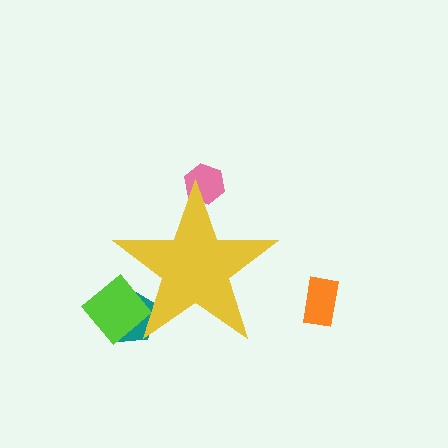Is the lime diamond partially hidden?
Yes, the lime diamond is partially hidden behind the yellow star.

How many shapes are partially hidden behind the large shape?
3 shapes are partially hidden.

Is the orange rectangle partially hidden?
No, the orange rectangle is fully visible.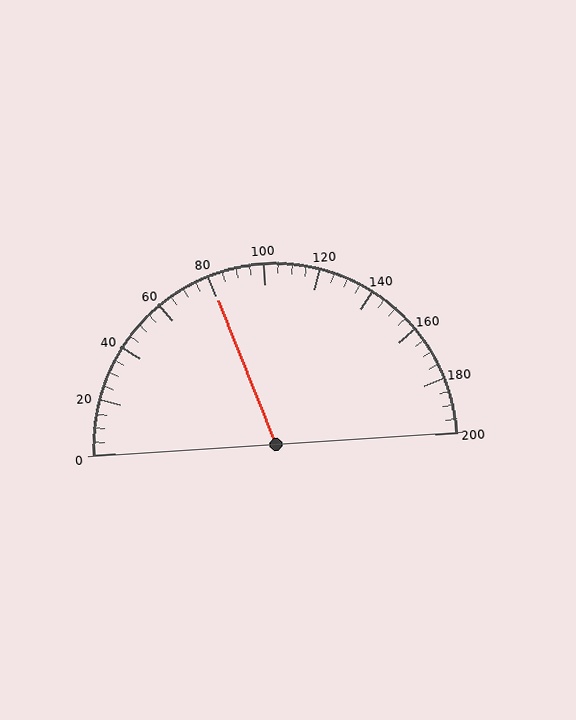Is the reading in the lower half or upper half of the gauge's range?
The reading is in the lower half of the range (0 to 200).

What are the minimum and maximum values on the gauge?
The gauge ranges from 0 to 200.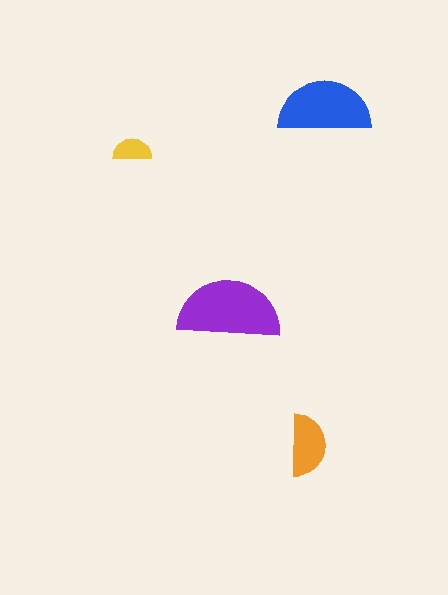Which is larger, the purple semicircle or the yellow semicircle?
The purple one.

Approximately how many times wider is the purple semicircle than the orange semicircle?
About 1.5 times wider.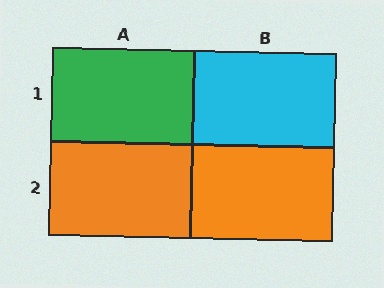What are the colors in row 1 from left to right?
Green, cyan.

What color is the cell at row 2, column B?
Orange.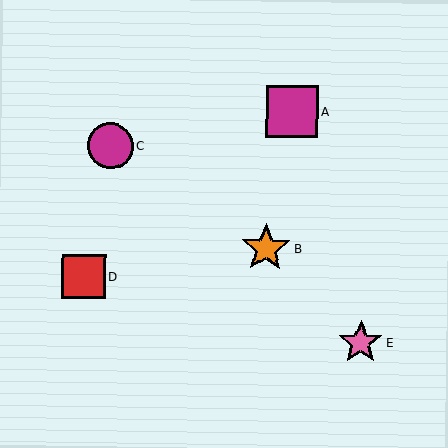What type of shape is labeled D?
Shape D is a red square.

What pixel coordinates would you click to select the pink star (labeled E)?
Click at (361, 343) to select the pink star E.